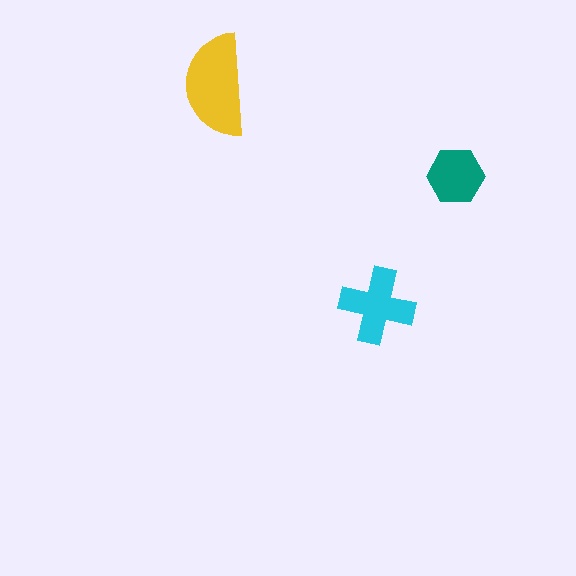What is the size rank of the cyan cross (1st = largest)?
2nd.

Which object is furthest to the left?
The yellow semicircle is leftmost.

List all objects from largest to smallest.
The yellow semicircle, the cyan cross, the teal hexagon.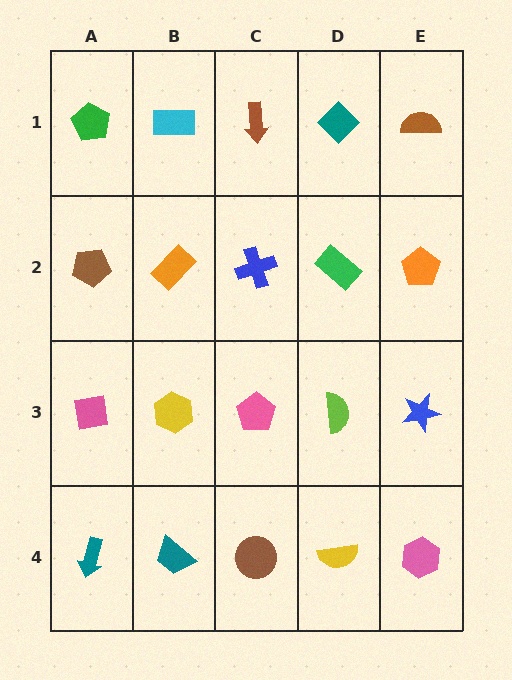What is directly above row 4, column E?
A blue star.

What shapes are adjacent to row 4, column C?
A pink pentagon (row 3, column C), a teal trapezoid (row 4, column B), a yellow semicircle (row 4, column D).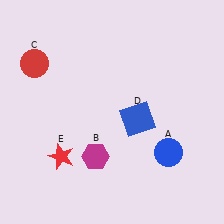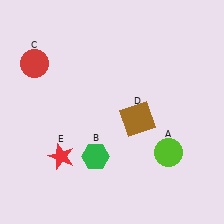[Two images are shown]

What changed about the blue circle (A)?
In Image 1, A is blue. In Image 2, it changed to lime.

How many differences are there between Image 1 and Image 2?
There are 3 differences between the two images.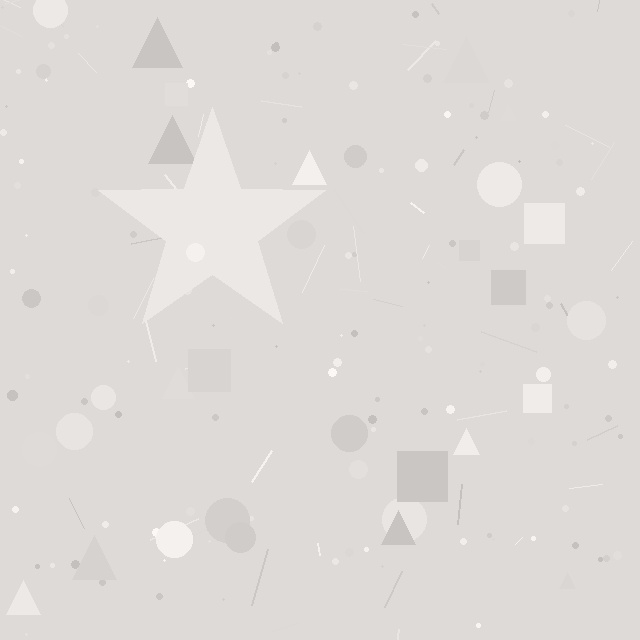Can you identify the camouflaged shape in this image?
The camouflaged shape is a star.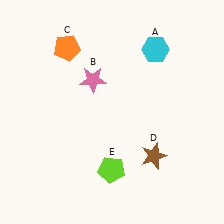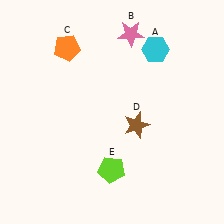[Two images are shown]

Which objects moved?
The objects that moved are: the pink star (B), the brown star (D).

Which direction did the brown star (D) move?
The brown star (D) moved up.